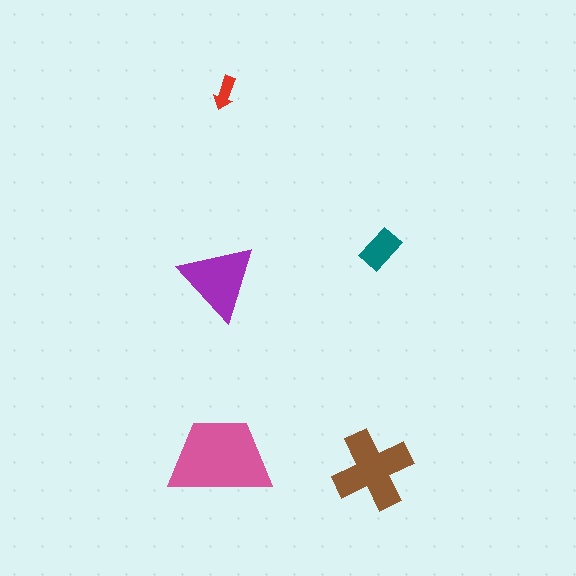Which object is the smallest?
The red arrow.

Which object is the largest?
The pink trapezoid.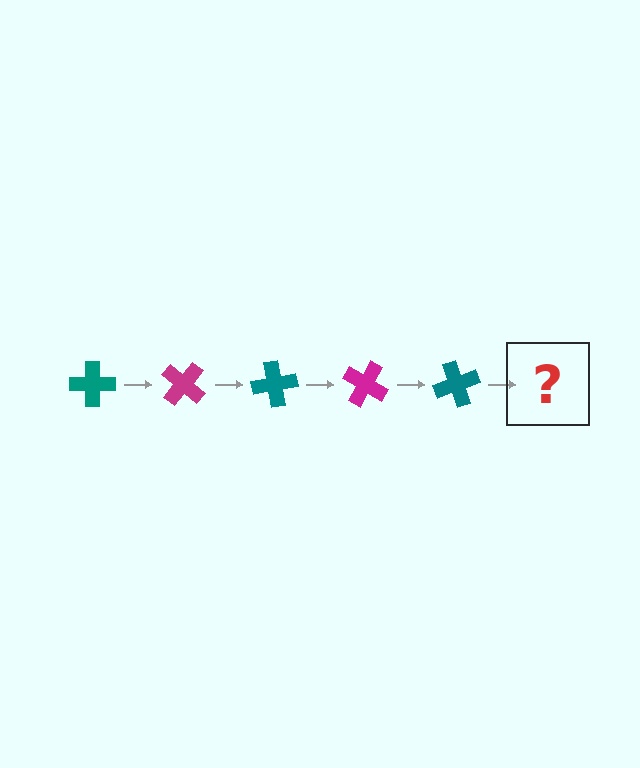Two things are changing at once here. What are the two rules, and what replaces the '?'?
The two rules are that it rotates 40 degrees each step and the color cycles through teal and magenta. The '?' should be a magenta cross, rotated 200 degrees from the start.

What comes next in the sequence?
The next element should be a magenta cross, rotated 200 degrees from the start.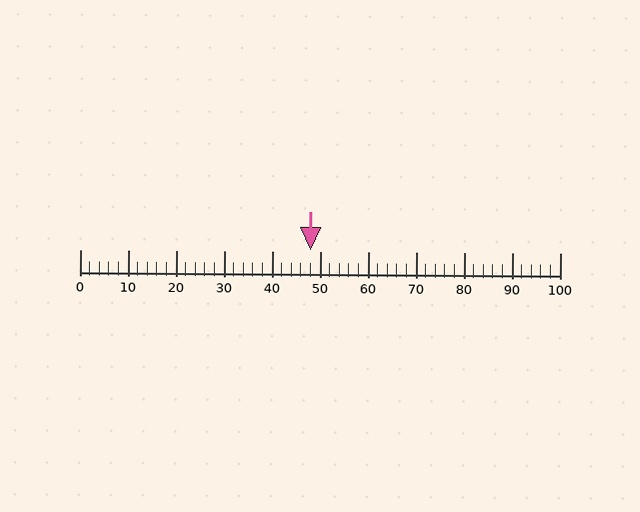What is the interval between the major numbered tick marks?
The major tick marks are spaced 10 units apart.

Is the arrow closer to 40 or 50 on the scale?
The arrow is closer to 50.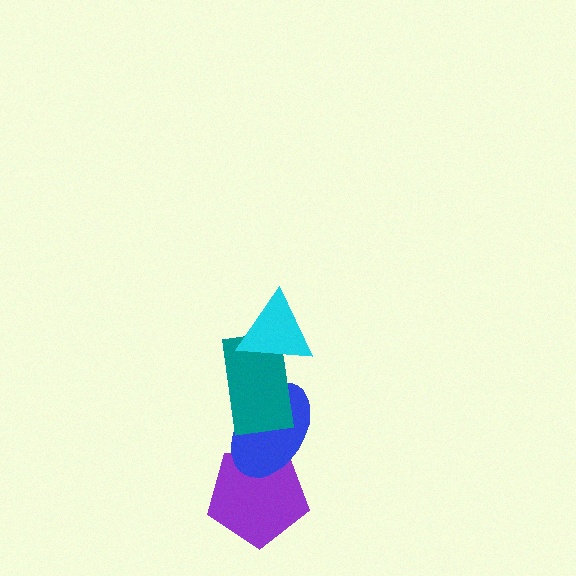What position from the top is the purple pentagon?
The purple pentagon is 4th from the top.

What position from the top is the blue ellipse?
The blue ellipse is 3rd from the top.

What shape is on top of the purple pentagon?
The blue ellipse is on top of the purple pentagon.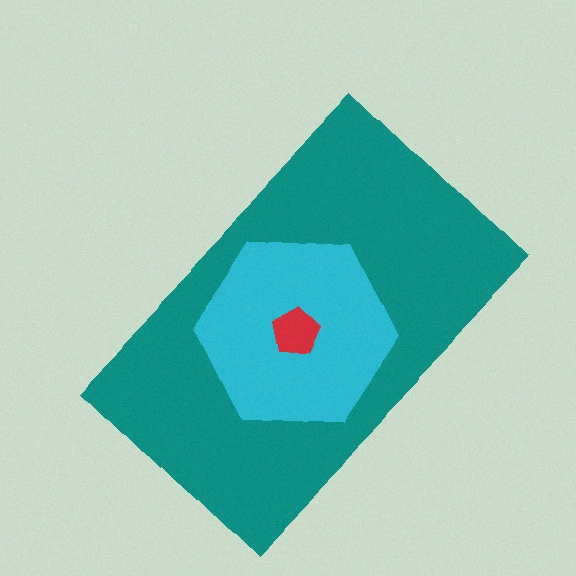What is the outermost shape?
The teal rectangle.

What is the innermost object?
The red pentagon.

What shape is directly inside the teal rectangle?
The cyan hexagon.